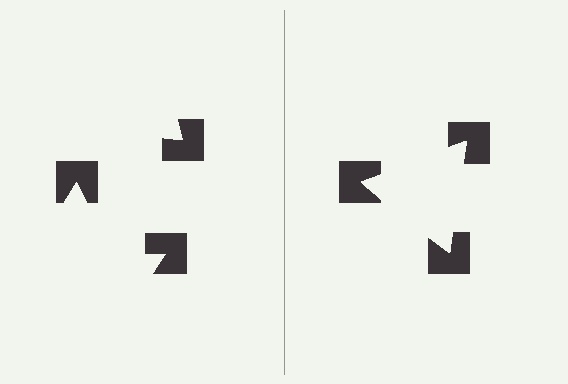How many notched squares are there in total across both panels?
6 — 3 on each side.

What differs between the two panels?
The notched squares are positioned identically on both sides; only the wedge orientations differ. On the right they align to a triangle; on the left they are misaligned.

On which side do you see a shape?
An illusory triangle appears on the right side. On the left side the wedge cuts are rotated, so no coherent shape forms.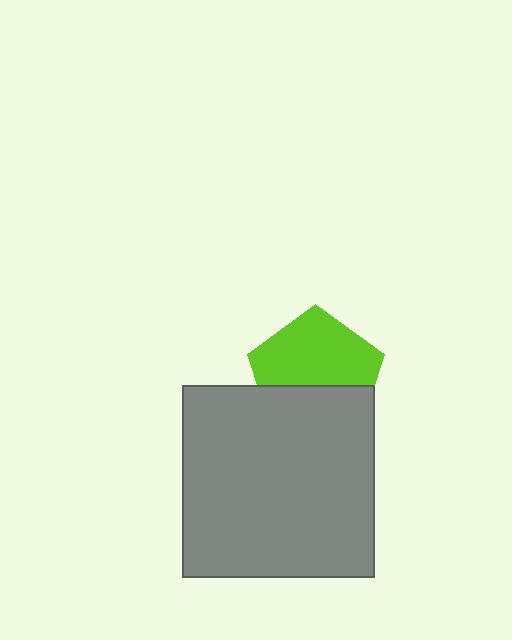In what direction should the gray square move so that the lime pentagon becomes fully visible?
The gray square should move down. That is the shortest direction to clear the overlap and leave the lime pentagon fully visible.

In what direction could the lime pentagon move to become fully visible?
The lime pentagon could move up. That would shift it out from behind the gray square entirely.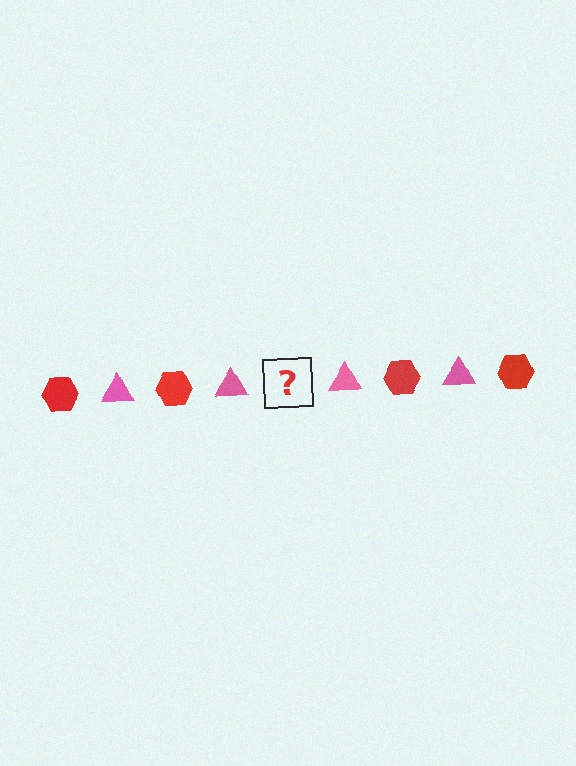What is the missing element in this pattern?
The missing element is a red hexagon.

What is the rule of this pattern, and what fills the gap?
The rule is that the pattern alternates between red hexagon and pink triangle. The gap should be filled with a red hexagon.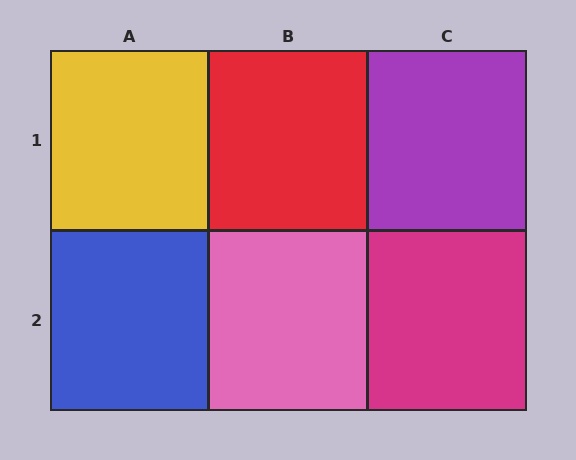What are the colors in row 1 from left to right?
Yellow, red, purple.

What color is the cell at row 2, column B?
Pink.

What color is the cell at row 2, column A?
Blue.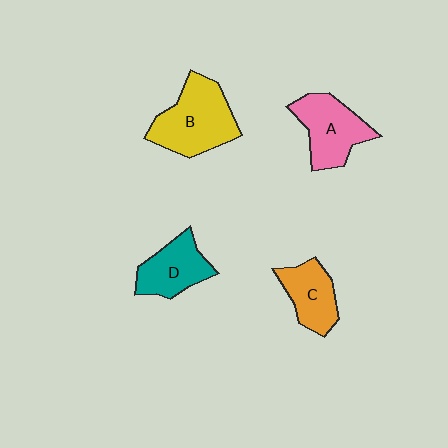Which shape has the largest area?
Shape B (yellow).